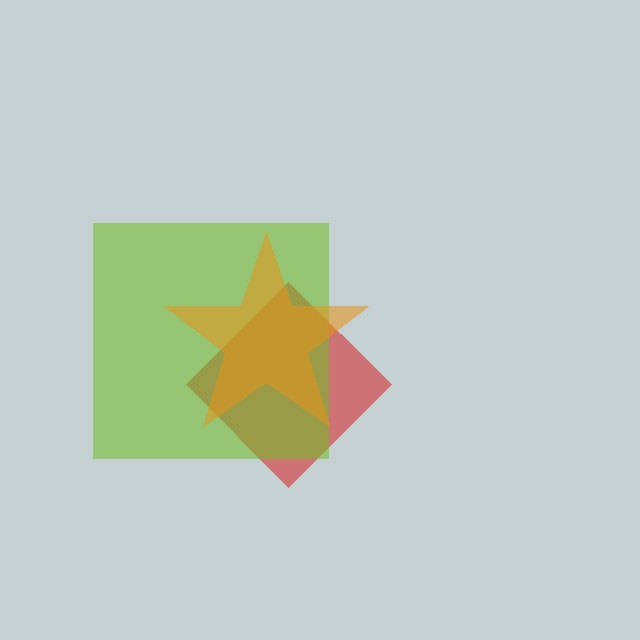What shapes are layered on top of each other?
The layered shapes are: a red diamond, a lime square, an orange star.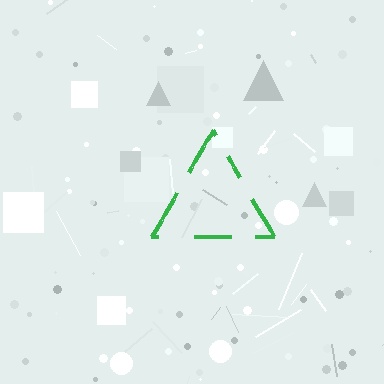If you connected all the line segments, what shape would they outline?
They would outline a triangle.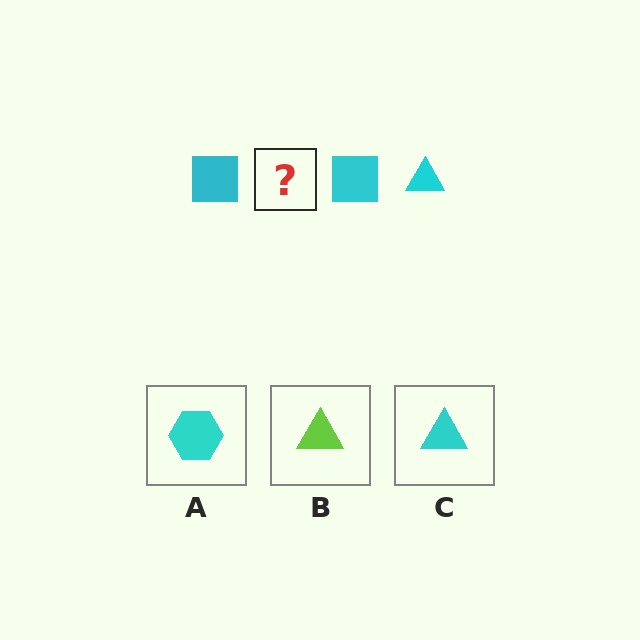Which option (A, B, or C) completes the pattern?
C.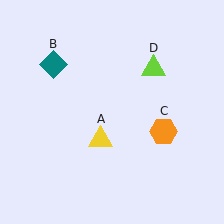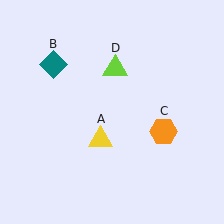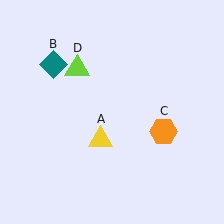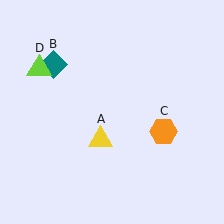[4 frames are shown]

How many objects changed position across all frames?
1 object changed position: lime triangle (object D).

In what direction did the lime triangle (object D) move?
The lime triangle (object D) moved left.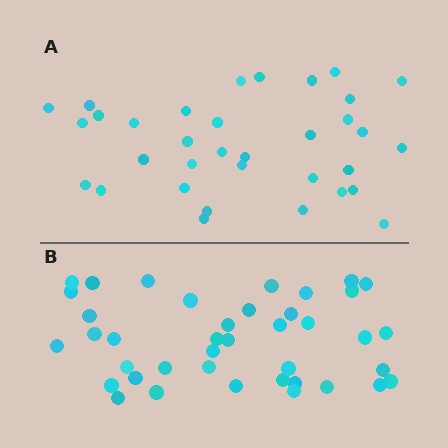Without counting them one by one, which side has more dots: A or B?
Region B (the bottom region) has more dots.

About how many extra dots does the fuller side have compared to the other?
Region B has about 6 more dots than region A.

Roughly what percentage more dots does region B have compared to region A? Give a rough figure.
About 20% more.